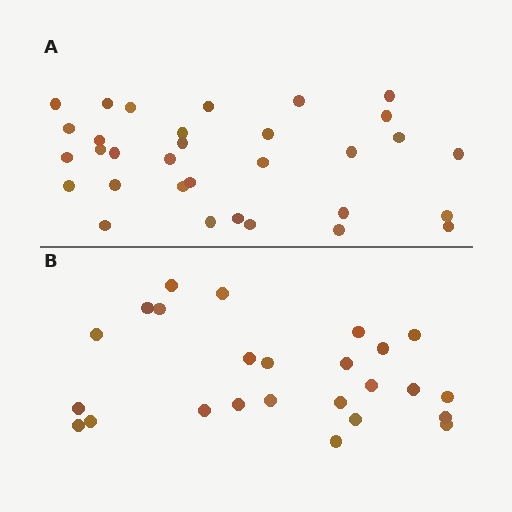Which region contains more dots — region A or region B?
Region A (the top region) has more dots.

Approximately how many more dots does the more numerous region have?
Region A has roughly 8 or so more dots than region B.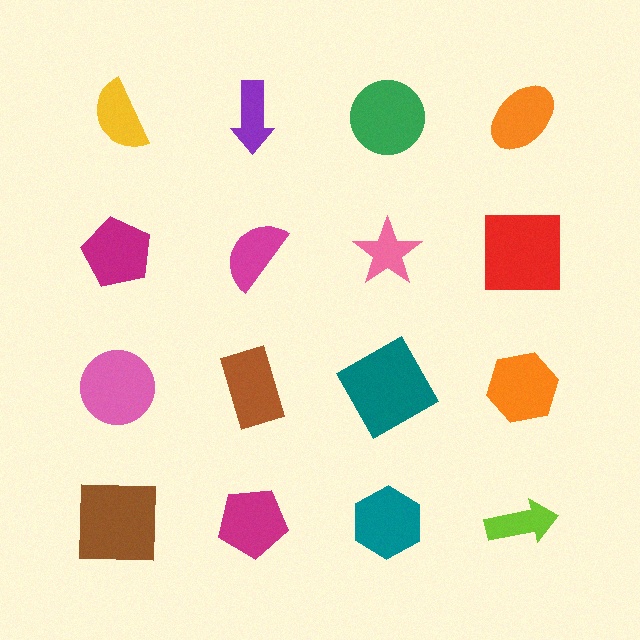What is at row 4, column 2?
A magenta pentagon.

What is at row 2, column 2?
A magenta semicircle.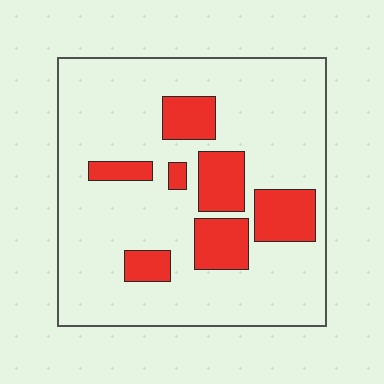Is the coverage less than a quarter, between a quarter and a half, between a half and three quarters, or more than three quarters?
Less than a quarter.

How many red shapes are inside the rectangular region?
7.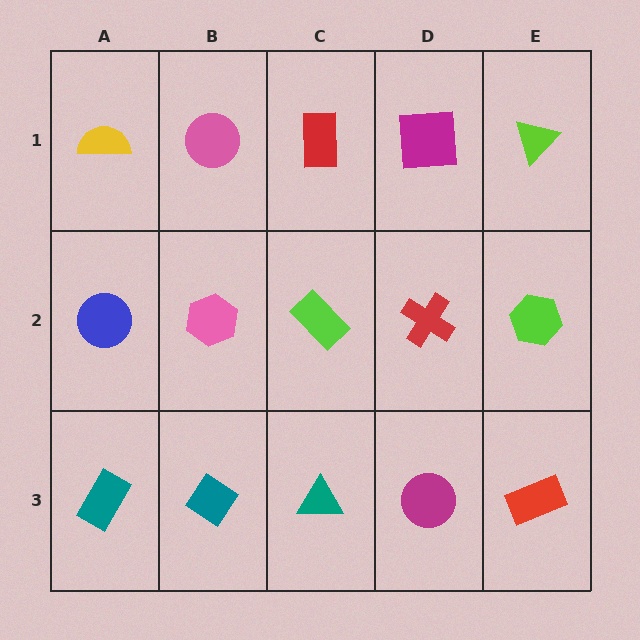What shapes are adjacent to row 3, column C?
A lime rectangle (row 2, column C), a teal diamond (row 3, column B), a magenta circle (row 3, column D).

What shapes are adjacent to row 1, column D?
A red cross (row 2, column D), a red rectangle (row 1, column C), a lime triangle (row 1, column E).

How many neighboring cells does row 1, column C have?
3.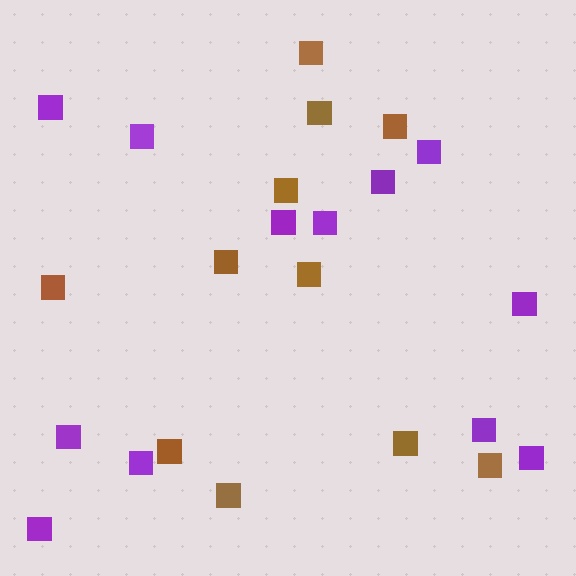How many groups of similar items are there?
There are 2 groups: one group of brown squares (11) and one group of purple squares (12).